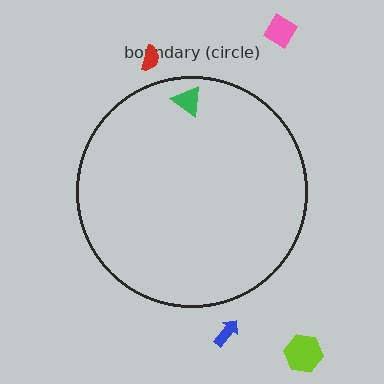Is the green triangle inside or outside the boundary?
Inside.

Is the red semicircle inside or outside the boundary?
Outside.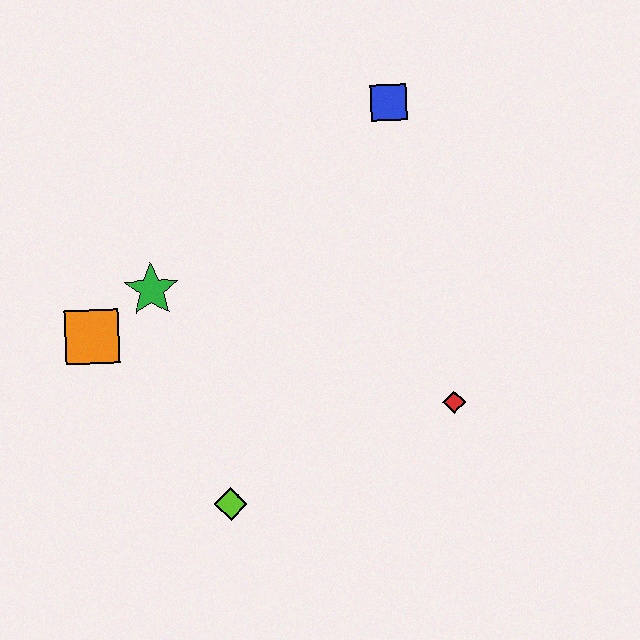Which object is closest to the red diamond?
The lime diamond is closest to the red diamond.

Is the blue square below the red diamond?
No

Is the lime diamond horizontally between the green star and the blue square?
Yes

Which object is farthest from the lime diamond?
The blue square is farthest from the lime diamond.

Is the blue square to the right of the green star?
Yes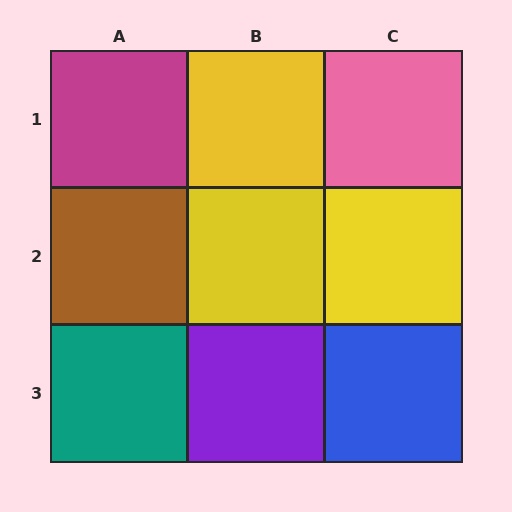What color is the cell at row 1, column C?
Pink.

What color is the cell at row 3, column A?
Teal.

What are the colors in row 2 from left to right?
Brown, yellow, yellow.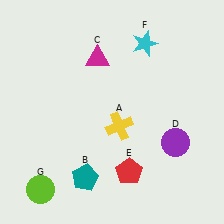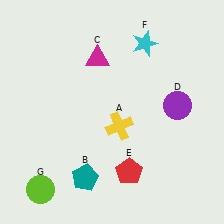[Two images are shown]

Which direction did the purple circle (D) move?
The purple circle (D) moved up.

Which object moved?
The purple circle (D) moved up.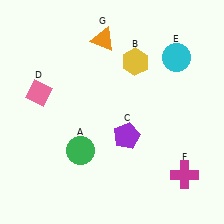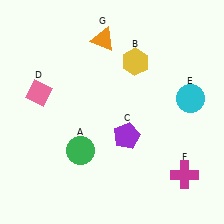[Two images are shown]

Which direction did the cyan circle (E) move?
The cyan circle (E) moved down.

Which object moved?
The cyan circle (E) moved down.